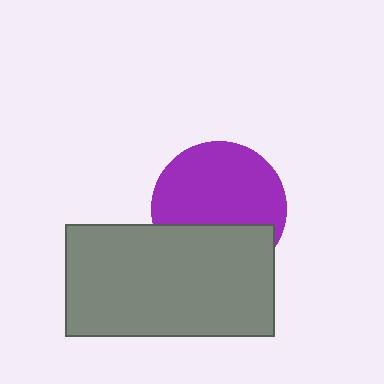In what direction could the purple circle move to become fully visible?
The purple circle could move up. That would shift it out from behind the gray rectangle entirely.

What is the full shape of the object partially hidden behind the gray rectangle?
The partially hidden object is a purple circle.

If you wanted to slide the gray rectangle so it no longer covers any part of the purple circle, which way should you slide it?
Slide it down — that is the most direct way to separate the two shapes.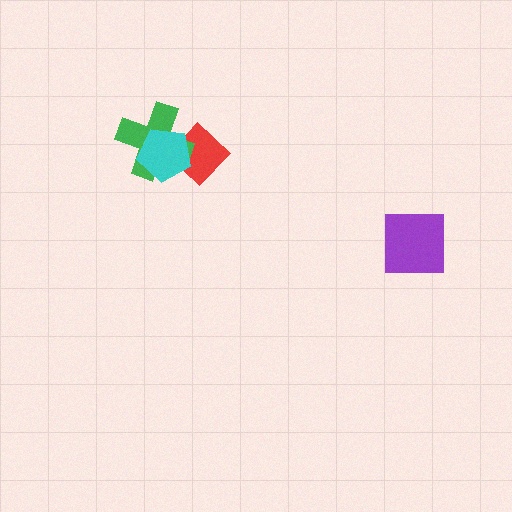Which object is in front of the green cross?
The cyan pentagon is in front of the green cross.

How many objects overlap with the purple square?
0 objects overlap with the purple square.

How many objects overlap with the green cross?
2 objects overlap with the green cross.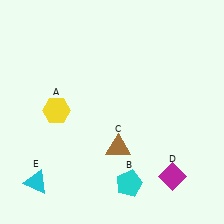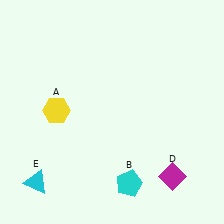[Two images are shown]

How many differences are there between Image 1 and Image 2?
There is 1 difference between the two images.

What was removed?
The brown triangle (C) was removed in Image 2.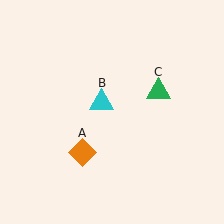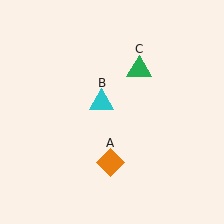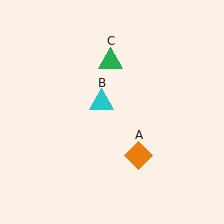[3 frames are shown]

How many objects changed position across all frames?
2 objects changed position: orange diamond (object A), green triangle (object C).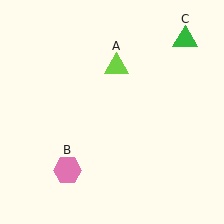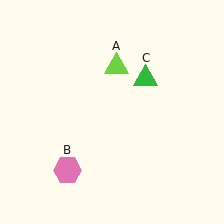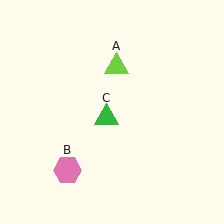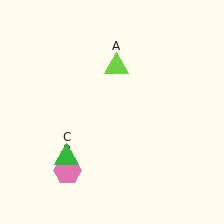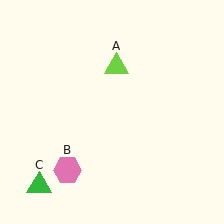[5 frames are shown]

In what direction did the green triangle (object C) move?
The green triangle (object C) moved down and to the left.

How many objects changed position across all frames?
1 object changed position: green triangle (object C).